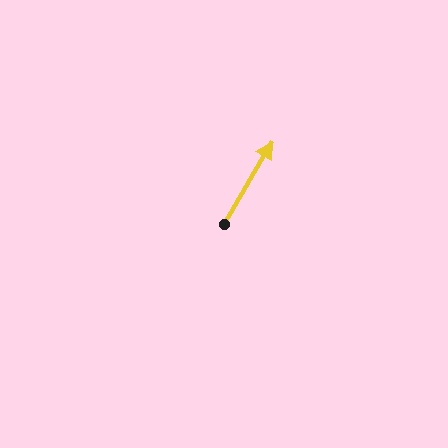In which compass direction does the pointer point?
Northeast.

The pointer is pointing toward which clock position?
Roughly 1 o'clock.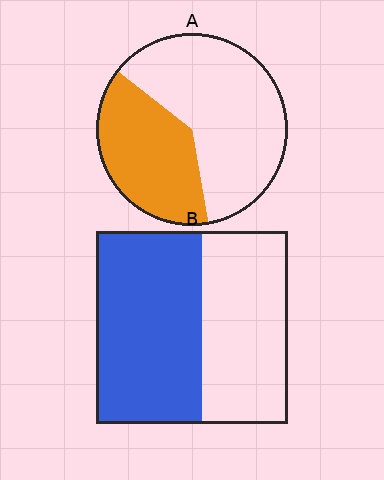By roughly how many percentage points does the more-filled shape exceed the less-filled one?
By roughly 15 percentage points (B over A).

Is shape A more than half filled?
No.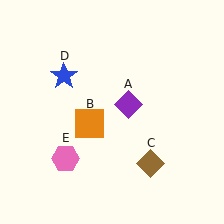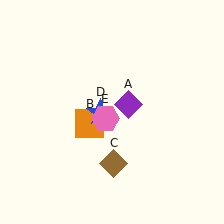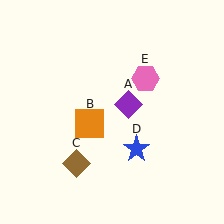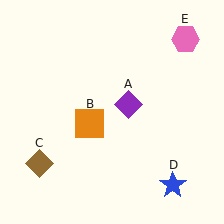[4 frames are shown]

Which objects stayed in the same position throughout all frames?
Purple diamond (object A) and orange square (object B) remained stationary.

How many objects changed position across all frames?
3 objects changed position: brown diamond (object C), blue star (object D), pink hexagon (object E).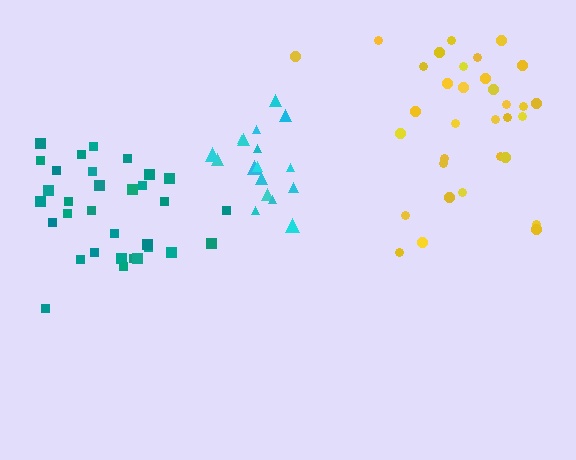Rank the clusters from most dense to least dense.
cyan, teal, yellow.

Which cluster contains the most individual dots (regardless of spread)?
Yellow (33).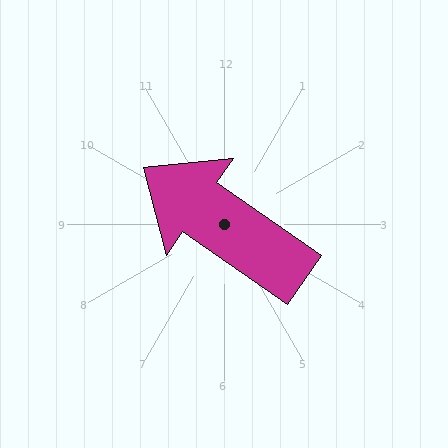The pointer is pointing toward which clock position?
Roughly 10 o'clock.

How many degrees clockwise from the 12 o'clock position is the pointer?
Approximately 305 degrees.